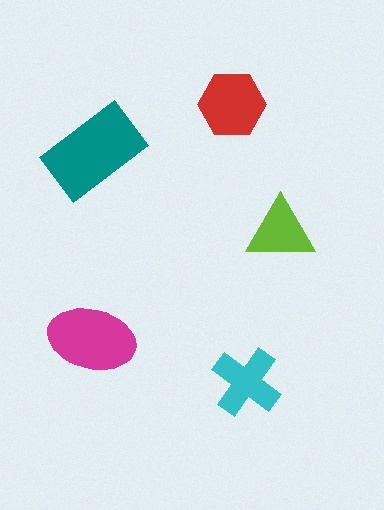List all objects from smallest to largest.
The lime triangle, the cyan cross, the red hexagon, the magenta ellipse, the teal rectangle.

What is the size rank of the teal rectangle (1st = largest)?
1st.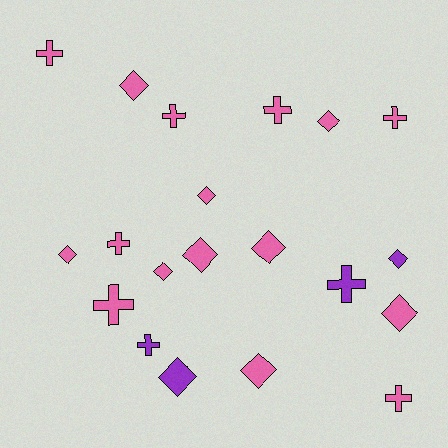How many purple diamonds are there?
There are 2 purple diamonds.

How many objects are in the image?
There are 20 objects.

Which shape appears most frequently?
Diamond, with 11 objects.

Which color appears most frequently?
Pink, with 16 objects.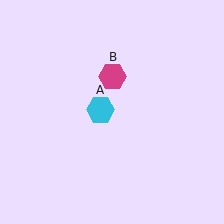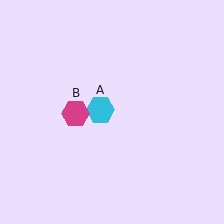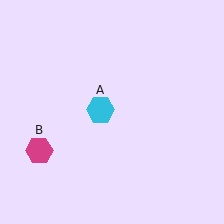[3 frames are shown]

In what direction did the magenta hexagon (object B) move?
The magenta hexagon (object B) moved down and to the left.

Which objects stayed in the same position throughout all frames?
Cyan hexagon (object A) remained stationary.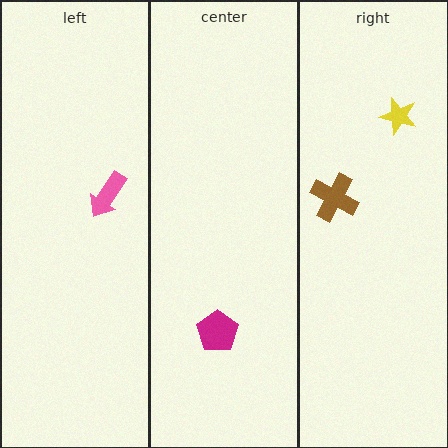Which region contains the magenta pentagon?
The center region.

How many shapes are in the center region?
1.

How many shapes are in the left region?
1.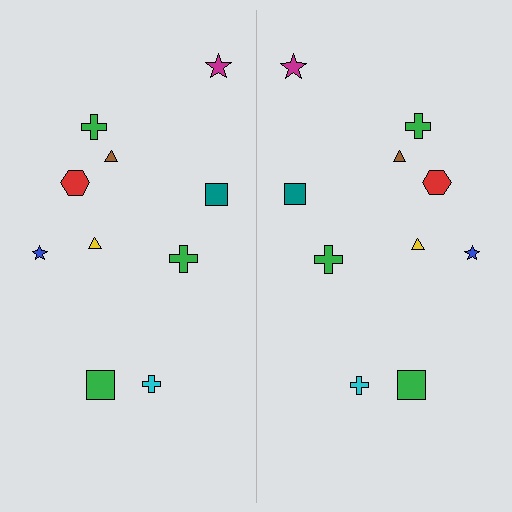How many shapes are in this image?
There are 20 shapes in this image.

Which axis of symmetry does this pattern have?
The pattern has a vertical axis of symmetry running through the center of the image.